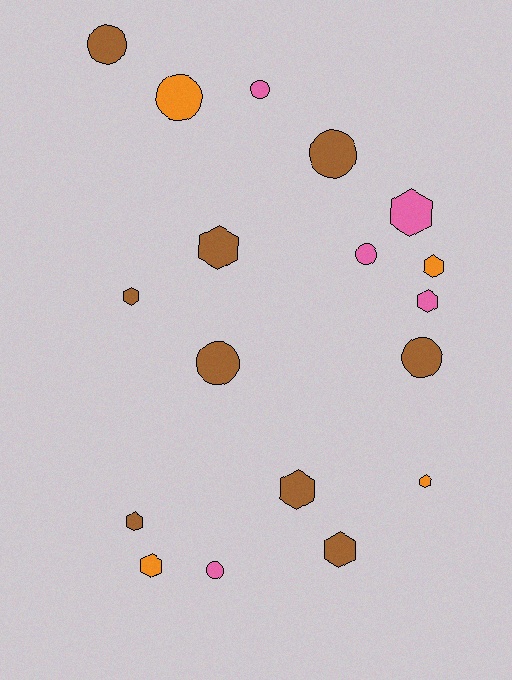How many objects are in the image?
There are 18 objects.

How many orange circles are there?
There is 1 orange circle.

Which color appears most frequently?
Brown, with 9 objects.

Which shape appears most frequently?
Hexagon, with 10 objects.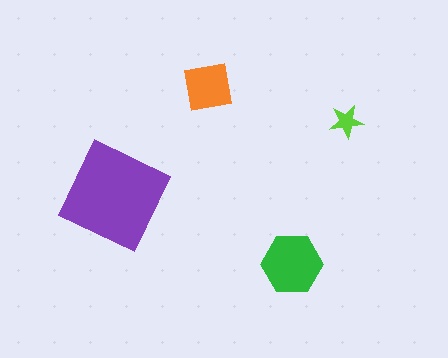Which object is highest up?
The orange square is topmost.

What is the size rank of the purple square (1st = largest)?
1st.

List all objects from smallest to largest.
The lime star, the orange square, the green hexagon, the purple square.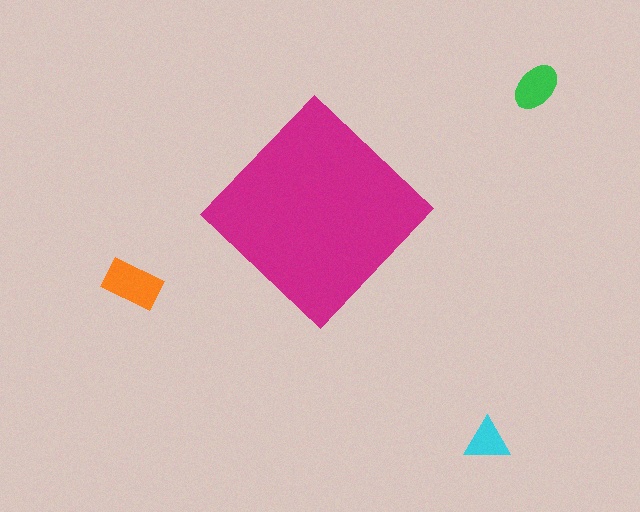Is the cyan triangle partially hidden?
No, the cyan triangle is fully visible.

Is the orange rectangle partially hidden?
No, the orange rectangle is fully visible.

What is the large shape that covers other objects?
A magenta diamond.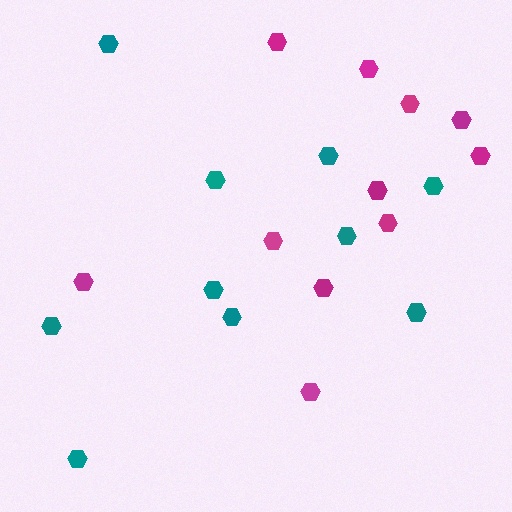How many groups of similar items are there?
There are 2 groups: one group of magenta hexagons (11) and one group of teal hexagons (10).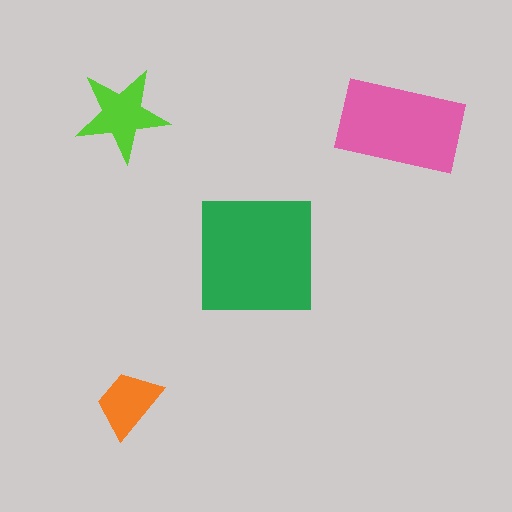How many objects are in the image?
There are 4 objects in the image.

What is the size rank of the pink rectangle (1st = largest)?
2nd.